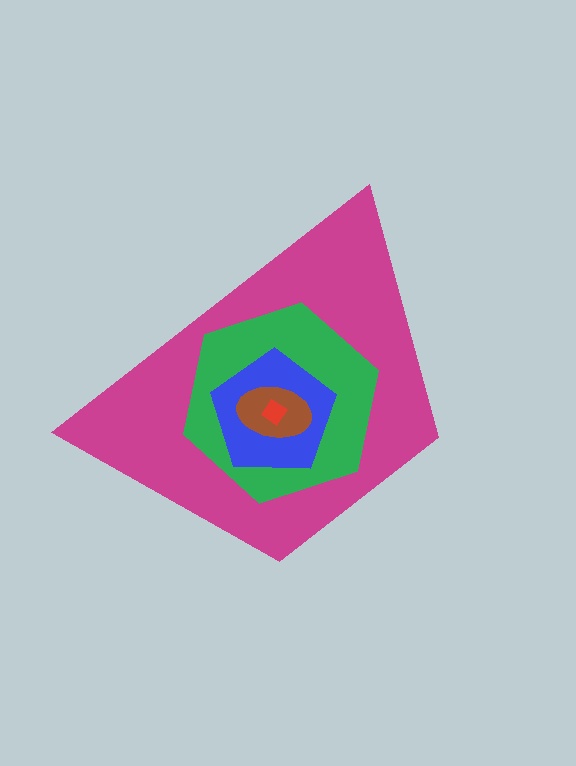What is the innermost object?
The red diamond.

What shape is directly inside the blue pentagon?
The brown ellipse.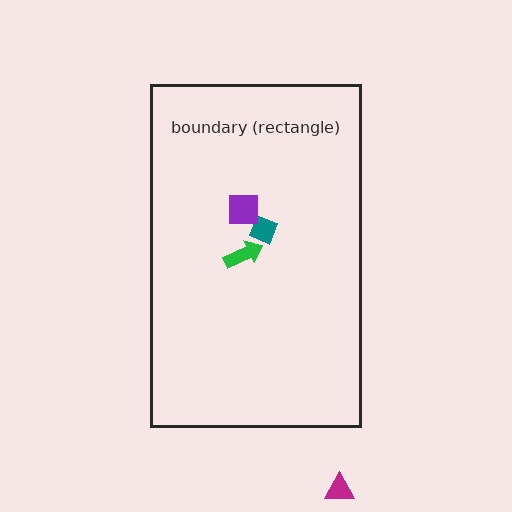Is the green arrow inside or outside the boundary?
Inside.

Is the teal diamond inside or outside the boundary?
Inside.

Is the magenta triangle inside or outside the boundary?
Outside.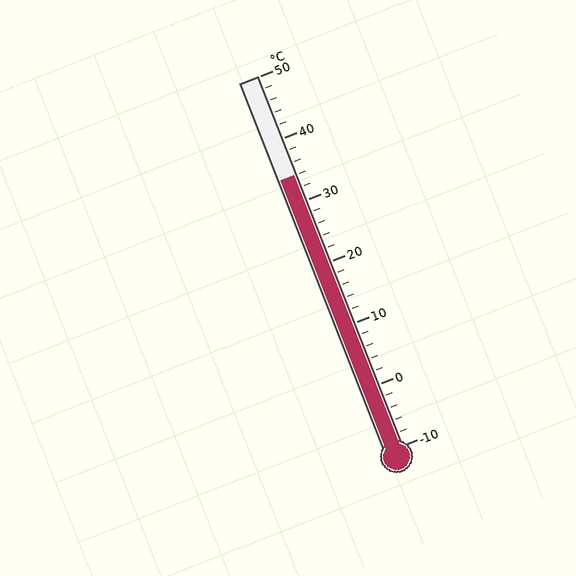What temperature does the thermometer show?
The thermometer shows approximately 34°C.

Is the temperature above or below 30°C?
The temperature is above 30°C.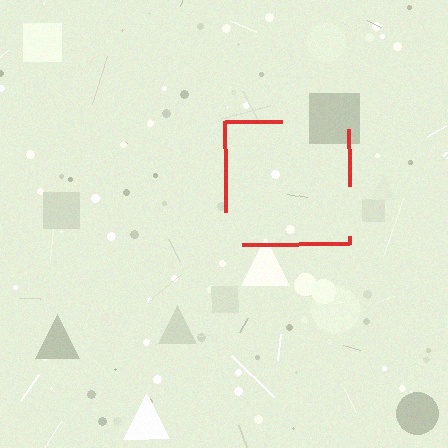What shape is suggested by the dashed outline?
The dashed outline suggests a square.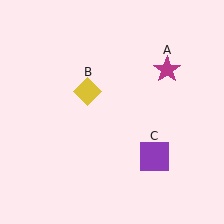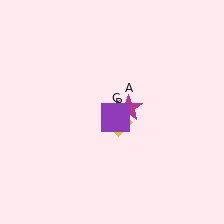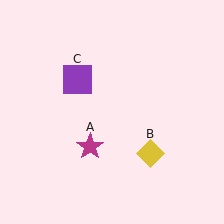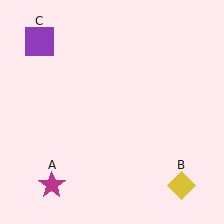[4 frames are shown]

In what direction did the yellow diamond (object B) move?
The yellow diamond (object B) moved down and to the right.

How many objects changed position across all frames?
3 objects changed position: magenta star (object A), yellow diamond (object B), purple square (object C).